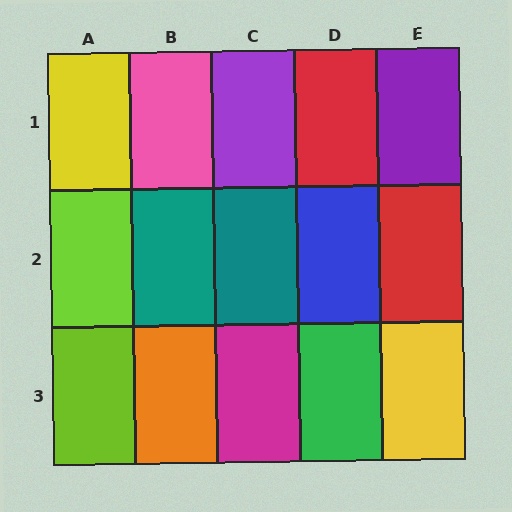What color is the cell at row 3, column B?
Orange.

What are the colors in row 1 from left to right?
Yellow, pink, purple, red, purple.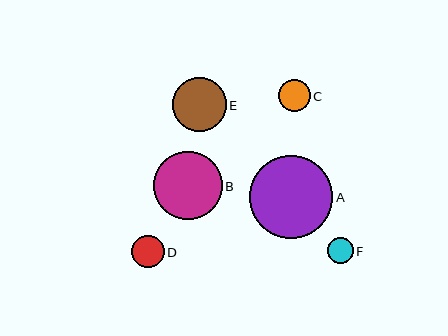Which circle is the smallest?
Circle F is the smallest with a size of approximately 25 pixels.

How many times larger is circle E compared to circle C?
Circle E is approximately 1.7 times the size of circle C.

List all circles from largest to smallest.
From largest to smallest: A, B, E, D, C, F.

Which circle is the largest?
Circle A is the largest with a size of approximately 83 pixels.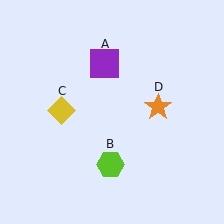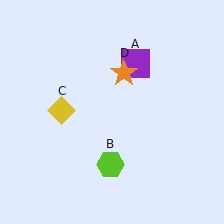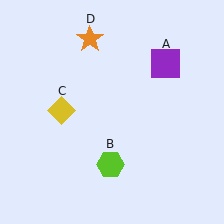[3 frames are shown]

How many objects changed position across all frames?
2 objects changed position: purple square (object A), orange star (object D).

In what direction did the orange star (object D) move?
The orange star (object D) moved up and to the left.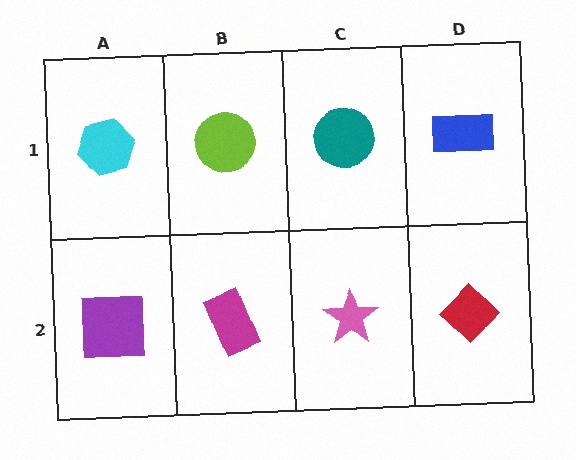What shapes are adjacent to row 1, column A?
A purple square (row 2, column A), a lime circle (row 1, column B).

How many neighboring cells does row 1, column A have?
2.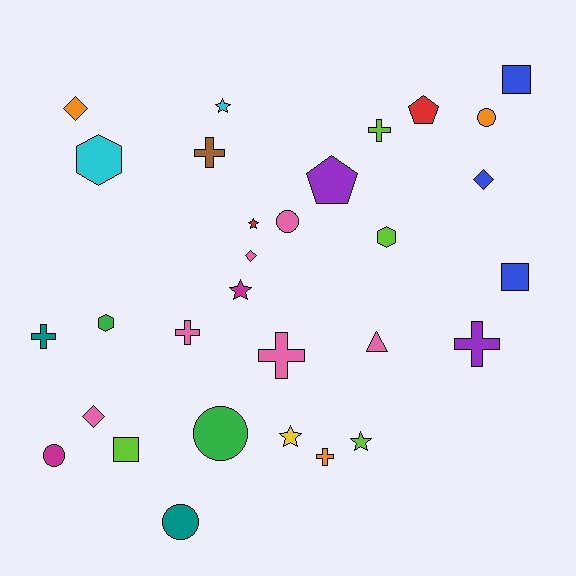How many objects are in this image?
There are 30 objects.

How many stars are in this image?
There are 5 stars.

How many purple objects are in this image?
There are 2 purple objects.